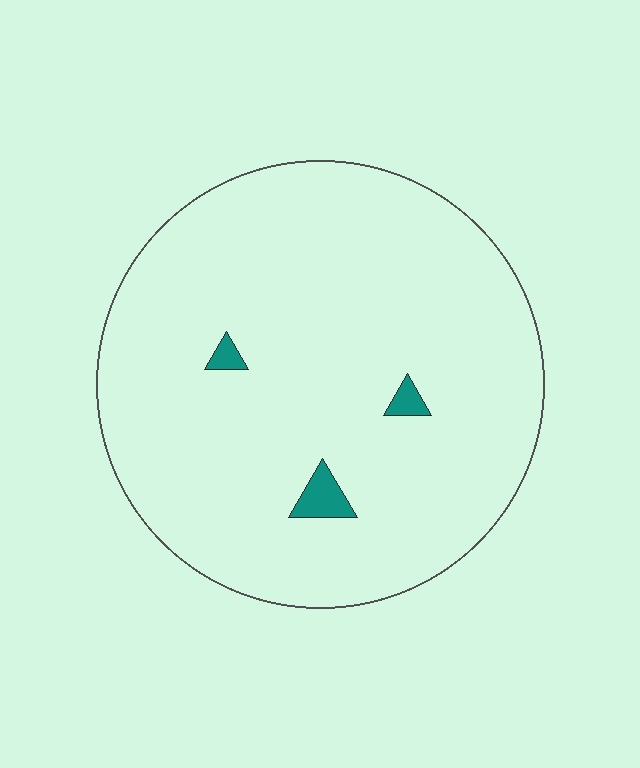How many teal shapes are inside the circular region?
3.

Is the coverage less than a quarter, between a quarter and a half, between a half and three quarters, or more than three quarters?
Less than a quarter.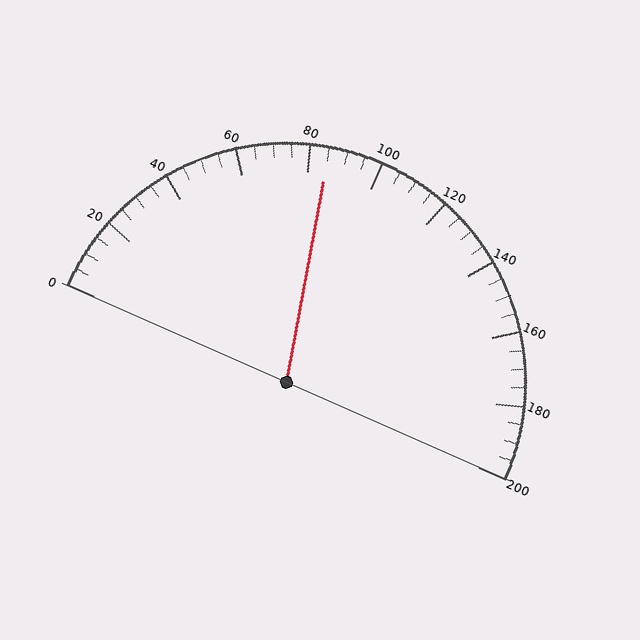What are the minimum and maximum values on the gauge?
The gauge ranges from 0 to 200.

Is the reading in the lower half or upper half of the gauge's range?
The reading is in the lower half of the range (0 to 200).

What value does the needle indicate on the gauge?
The needle indicates approximately 85.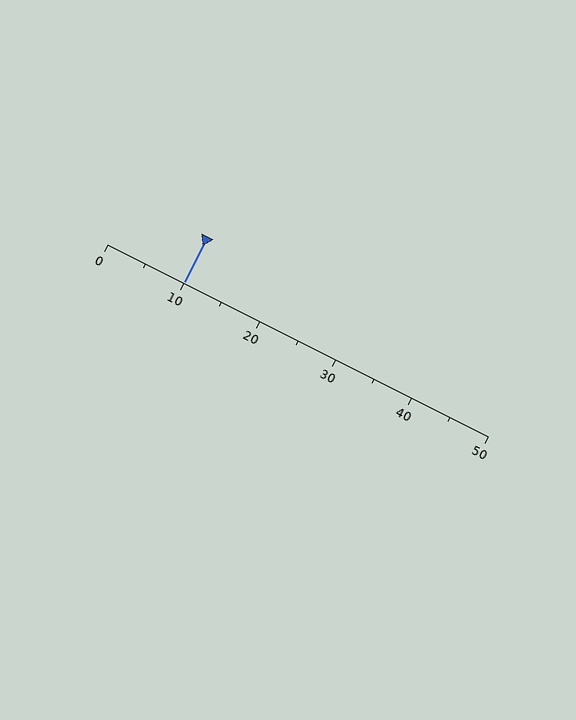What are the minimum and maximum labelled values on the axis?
The axis runs from 0 to 50.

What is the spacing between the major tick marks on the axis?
The major ticks are spaced 10 apart.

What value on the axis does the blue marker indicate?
The marker indicates approximately 10.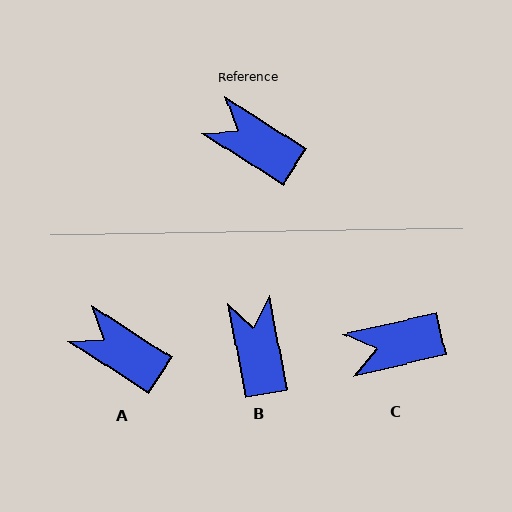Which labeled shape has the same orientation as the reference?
A.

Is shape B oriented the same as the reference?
No, it is off by about 46 degrees.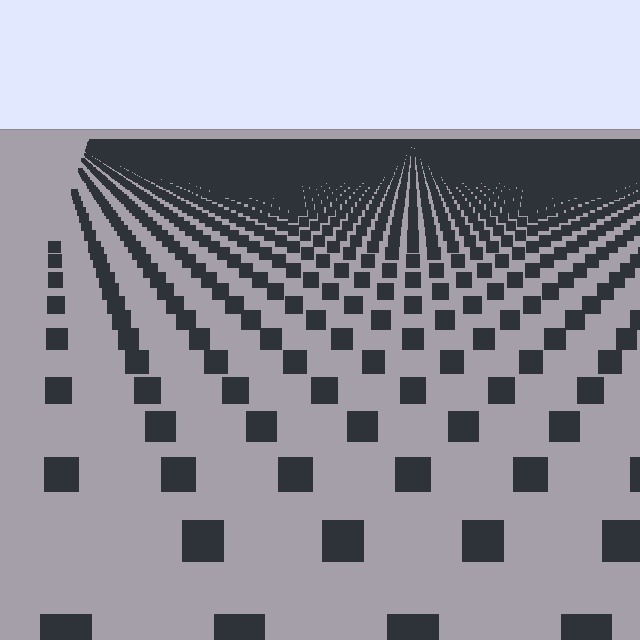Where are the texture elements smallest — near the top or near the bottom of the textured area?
Near the top.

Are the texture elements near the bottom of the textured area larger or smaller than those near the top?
Larger. Near the bottom, elements are closer to the viewer and appear at a bigger on-screen size.